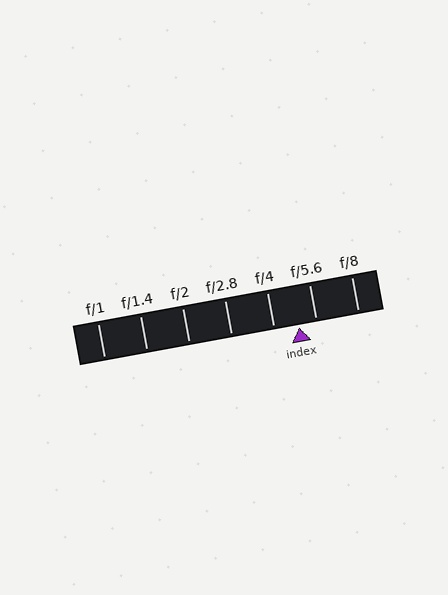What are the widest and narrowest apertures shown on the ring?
The widest aperture shown is f/1 and the narrowest is f/8.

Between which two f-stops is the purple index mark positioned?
The index mark is between f/4 and f/5.6.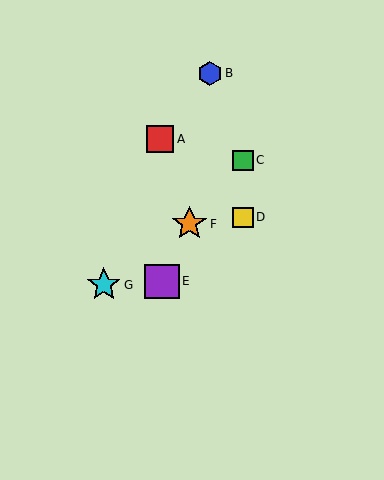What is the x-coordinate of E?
Object E is at x≈162.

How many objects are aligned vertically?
2 objects (C, D) are aligned vertically.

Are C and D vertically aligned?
Yes, both are at x≈243.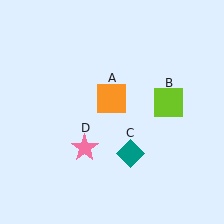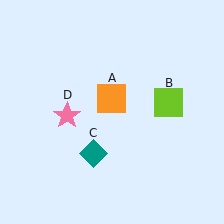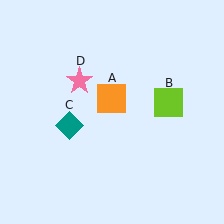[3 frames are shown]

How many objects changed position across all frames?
2 objects changed position: teal diamond (object C), pink star (object D).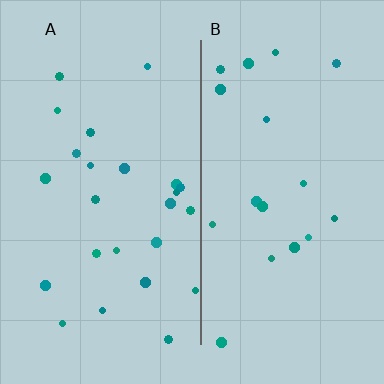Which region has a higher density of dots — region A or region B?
A (the left).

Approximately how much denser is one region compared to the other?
Approximately 1.4× — region A over region B.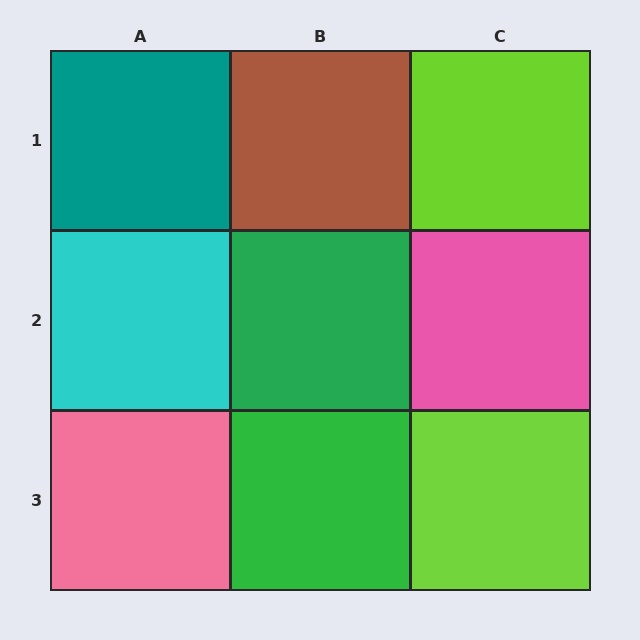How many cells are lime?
2 cells are lime.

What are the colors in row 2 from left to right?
Cyan, green, pink.